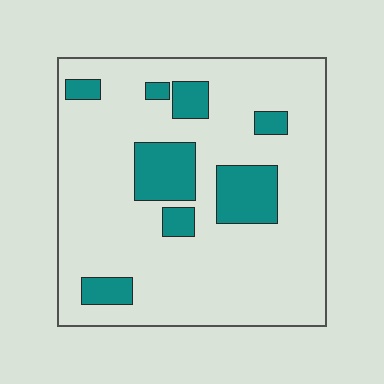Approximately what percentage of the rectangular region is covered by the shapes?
Approximately 20%.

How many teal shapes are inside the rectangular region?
8.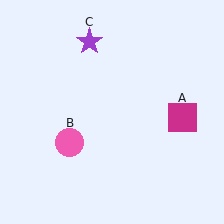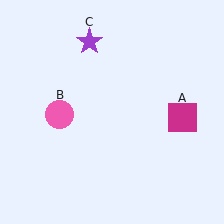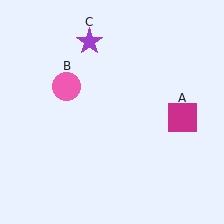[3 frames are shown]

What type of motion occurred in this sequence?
The pink circle (object B) rotated clockwise around the center of the scene.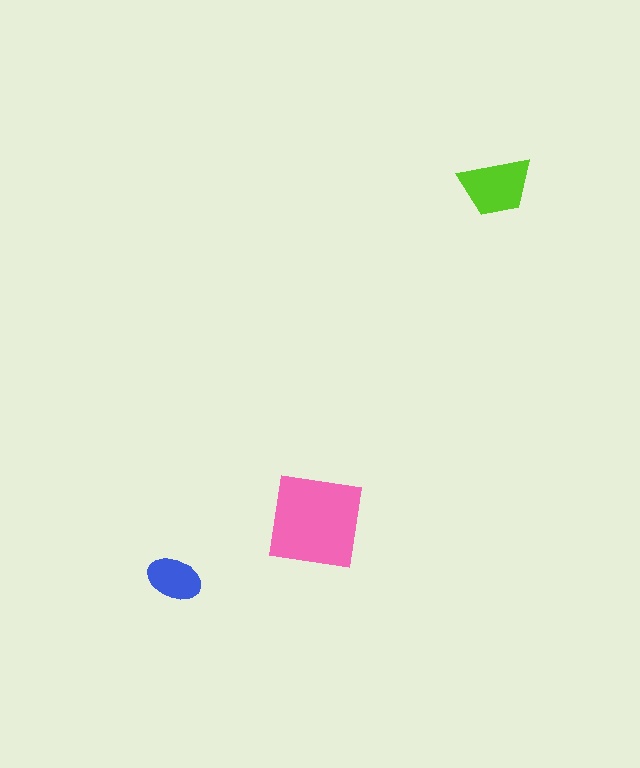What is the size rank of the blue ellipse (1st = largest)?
3rd.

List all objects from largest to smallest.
The pink square, the lime trapezoid, the blue ellipse.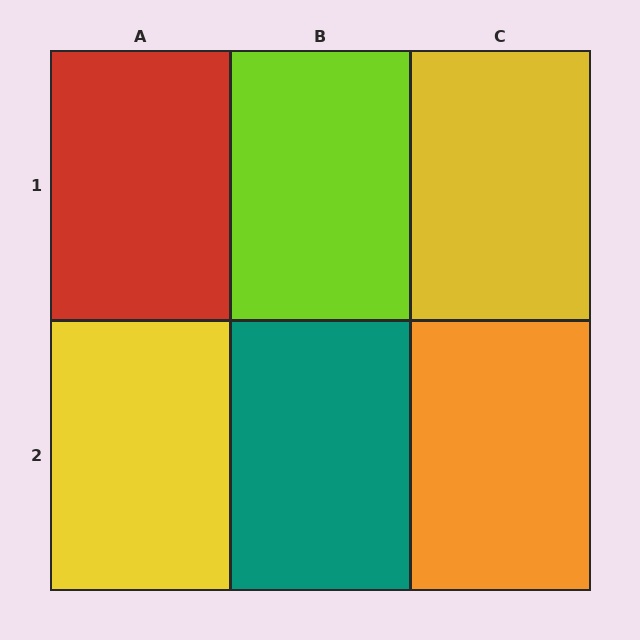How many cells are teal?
1 cell is teal.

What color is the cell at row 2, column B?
Teal.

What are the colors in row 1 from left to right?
Red, lime, yellow.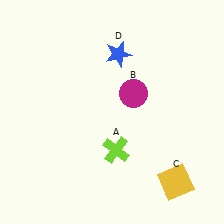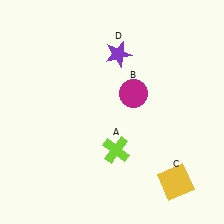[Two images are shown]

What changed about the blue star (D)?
In Image 1, D is blue. In Image 2, it changed to purple.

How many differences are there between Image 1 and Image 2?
There is 1 difference between the two images.